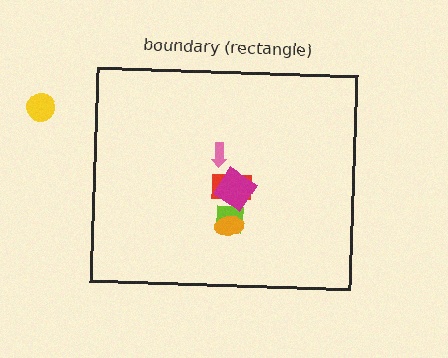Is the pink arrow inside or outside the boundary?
Inside.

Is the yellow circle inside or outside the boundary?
Outside.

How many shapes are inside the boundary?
5 inside, 1 outside.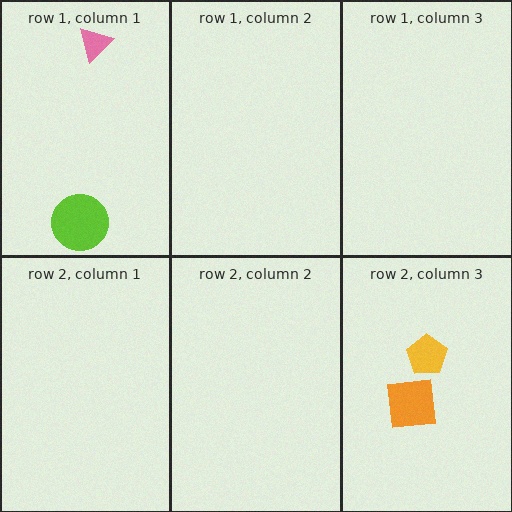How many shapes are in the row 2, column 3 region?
2.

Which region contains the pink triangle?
The row 1, column 1 region.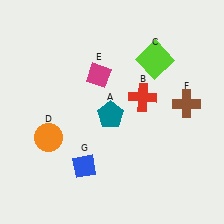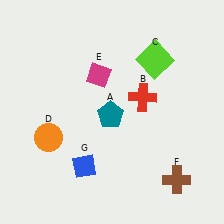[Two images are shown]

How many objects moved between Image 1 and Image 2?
1 object moved between the two images.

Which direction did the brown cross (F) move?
The brown cross (F) moved down.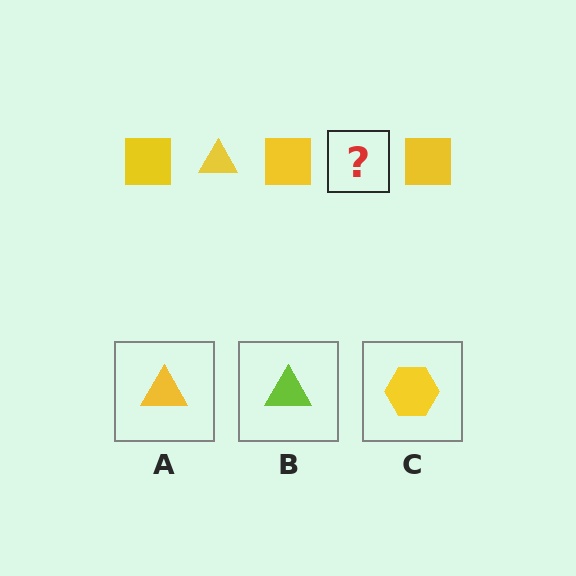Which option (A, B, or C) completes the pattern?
A.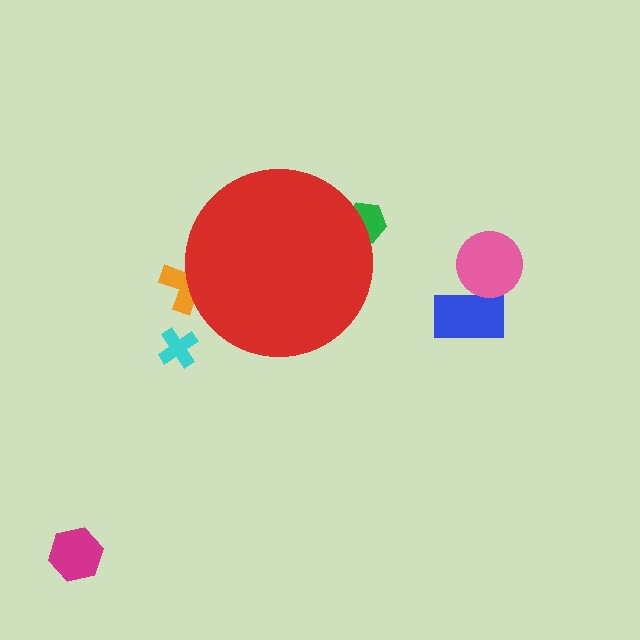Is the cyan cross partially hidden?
No, the cyan cross is fully visible.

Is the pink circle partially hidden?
No, the pink circle is fully visible.